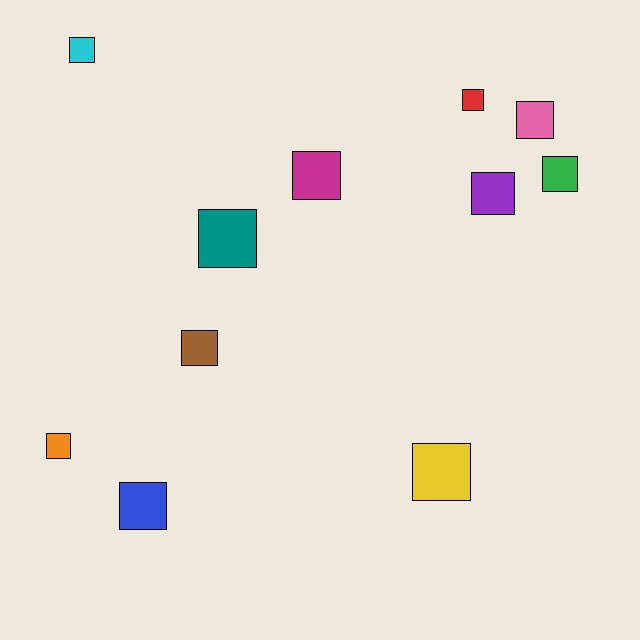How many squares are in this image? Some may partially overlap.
There are 11 squares.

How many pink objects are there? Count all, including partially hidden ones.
There is 1 pink object.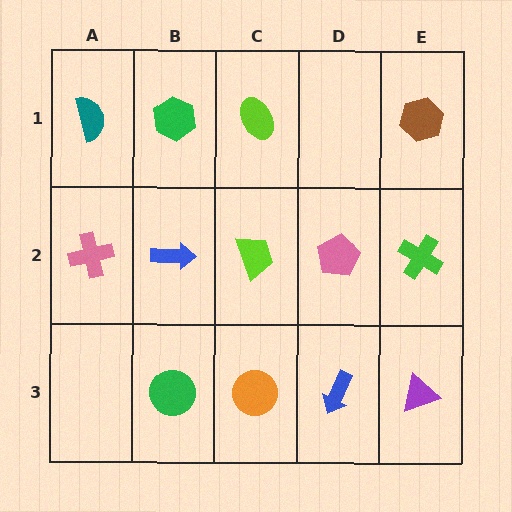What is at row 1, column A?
A teal semicircle.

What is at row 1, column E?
A brown hexagon.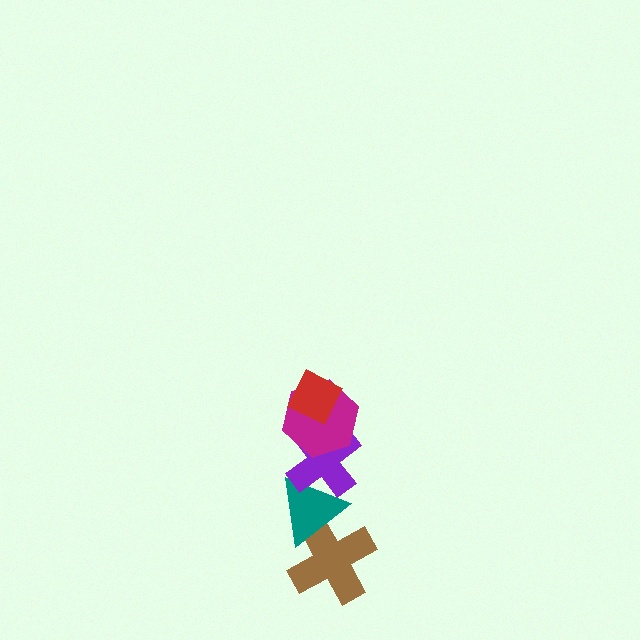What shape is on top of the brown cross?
The teal triangle is on top of the brown cross.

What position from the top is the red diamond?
The red diamond is 1st from the top.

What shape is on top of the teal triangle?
The purple cross is on top of the teal triangle.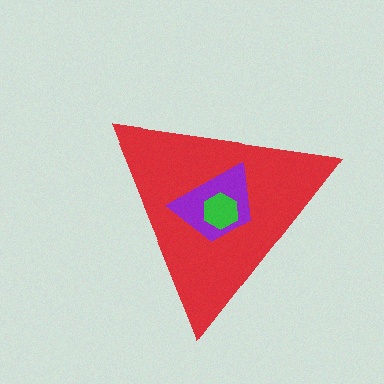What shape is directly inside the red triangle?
The purple trapezoid.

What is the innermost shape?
The green hexagon.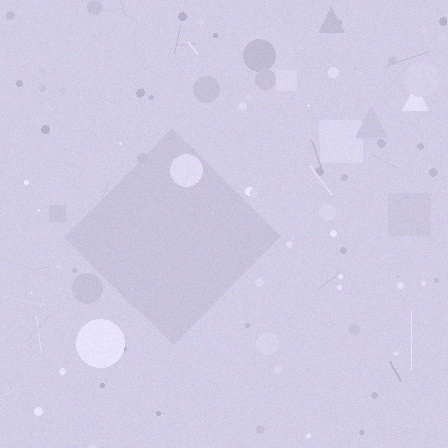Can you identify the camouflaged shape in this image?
The camouflaged shape is a diamond.